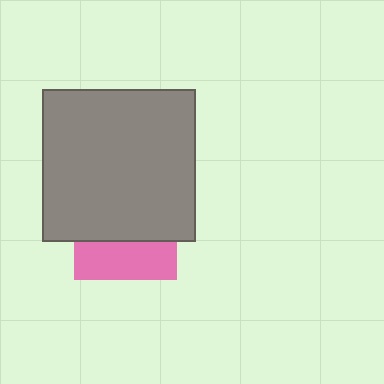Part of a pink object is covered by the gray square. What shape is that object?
It is a square.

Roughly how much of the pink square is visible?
A small part of it is visible (roughly 37%).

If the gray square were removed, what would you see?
You would see the complete pink square.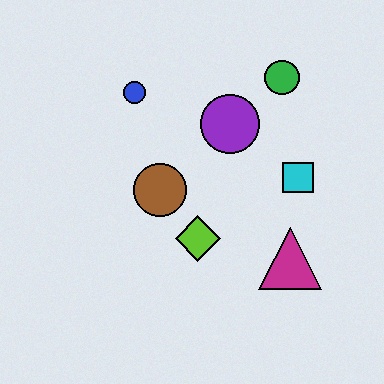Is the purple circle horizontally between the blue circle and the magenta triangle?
Yes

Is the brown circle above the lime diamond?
Yes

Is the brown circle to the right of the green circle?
No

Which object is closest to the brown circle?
The lime diamond is closest to the brown circle.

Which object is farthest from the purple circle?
The magenta triangle is farthest from the purple circle.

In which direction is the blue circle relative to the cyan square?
The blue circle is to the left of the cyan square.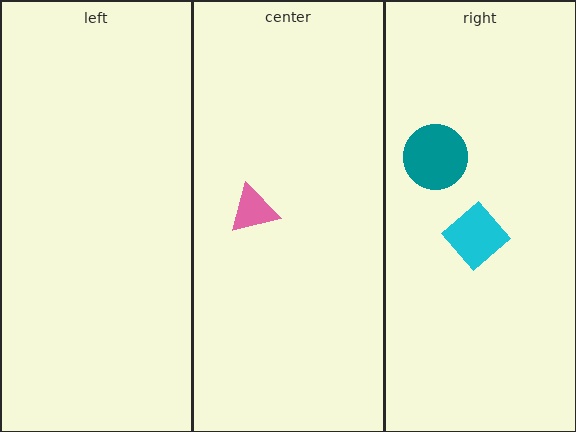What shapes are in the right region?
The cyan diamond, the teal circle.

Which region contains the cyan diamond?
The right region.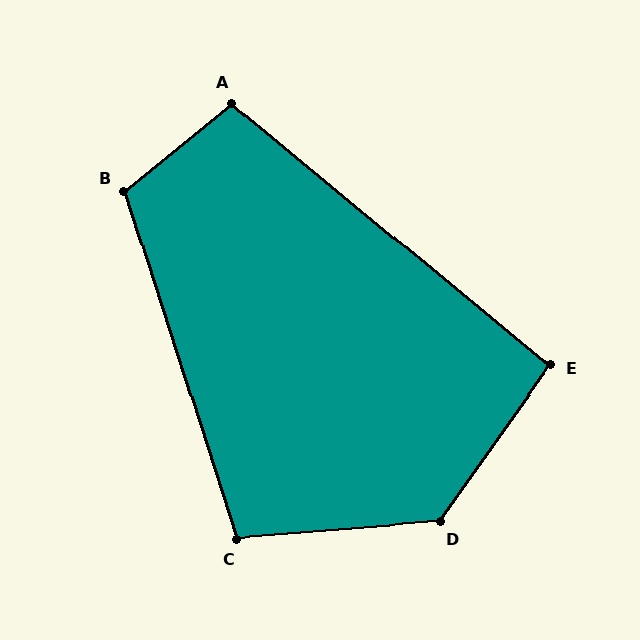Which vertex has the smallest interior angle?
E, at approximately 94 degrees.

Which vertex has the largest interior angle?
D, at approximately 130 degrees.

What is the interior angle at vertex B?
Approximately 112 degrees (obtuse).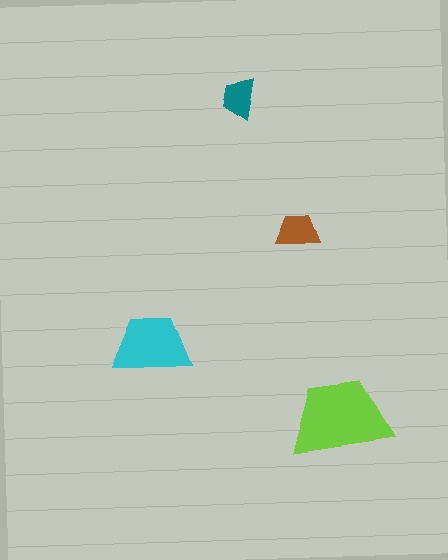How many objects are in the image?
There are 4 objects in the image.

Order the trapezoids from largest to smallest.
the lime one, the cyan one, the brown one, the teal one.